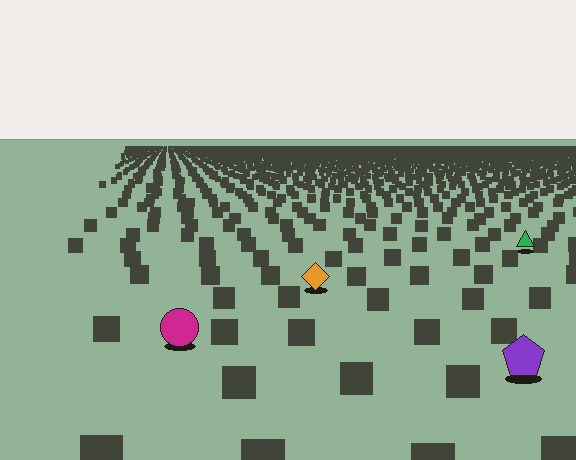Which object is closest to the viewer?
The purple pentagon is closest. The texture marks near it are larger and more spread out.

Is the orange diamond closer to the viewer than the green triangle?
Yes. The orange diamond is closer — you can tell from the texture gradient: the ground texture is coarser near it.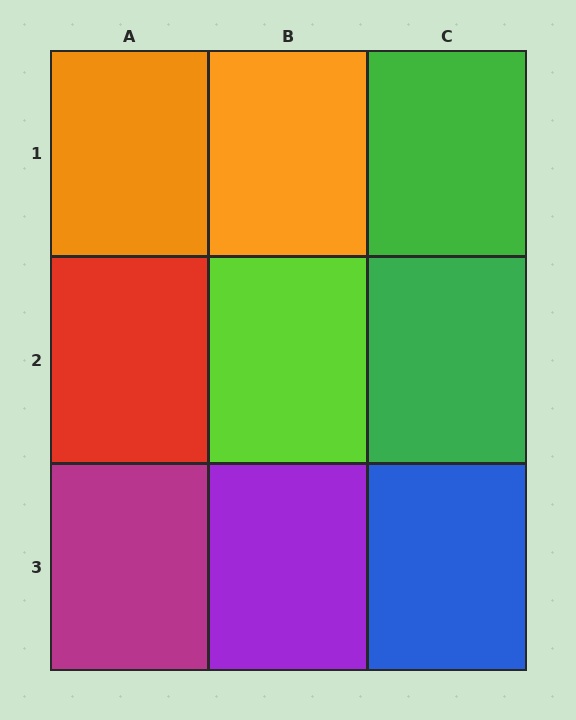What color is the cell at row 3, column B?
Purple.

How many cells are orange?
2 cells are orange.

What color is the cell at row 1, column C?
Green.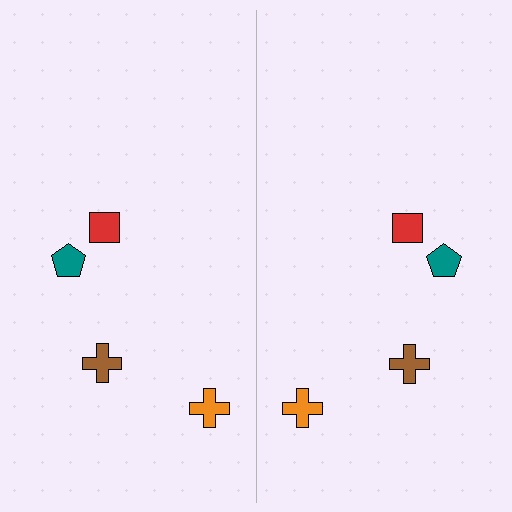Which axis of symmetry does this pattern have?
The pattern has a vertical axis of symmetry running through the center of the image.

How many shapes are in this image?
There are 8 shapes in this image.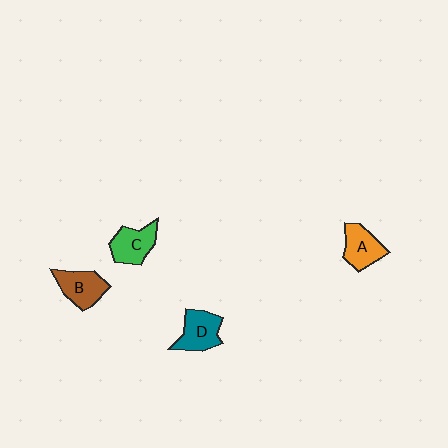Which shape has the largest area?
Shape D (teal).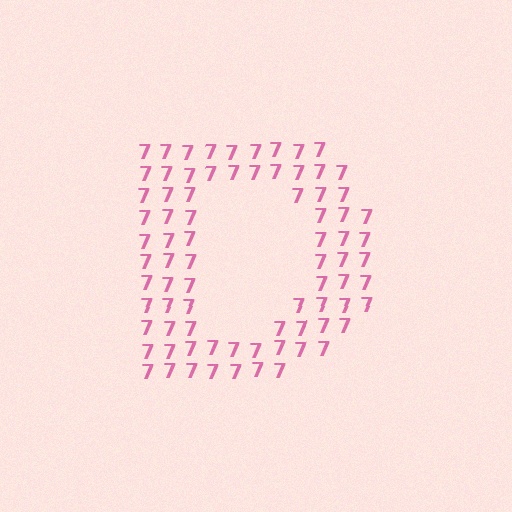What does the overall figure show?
The overall figure shows the letter D.